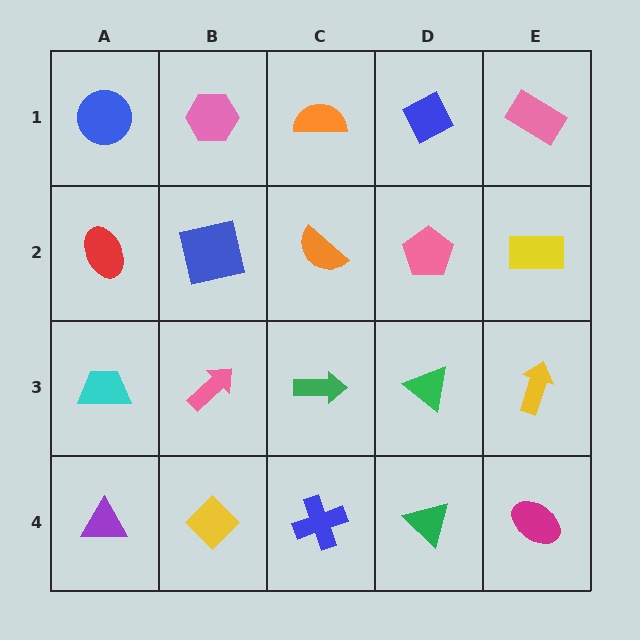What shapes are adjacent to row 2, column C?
An orange semicircle (row 1, column C), a green arrow (row 3, column C), a blue square (row 2, column B), a pink pentagon (row 2, column D).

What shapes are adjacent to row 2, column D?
A blue diamond (row 1, column D), a green triangle (row 3, column D), an orange semicircle (row 2, column C), a yellow rectangle (row 2, column E).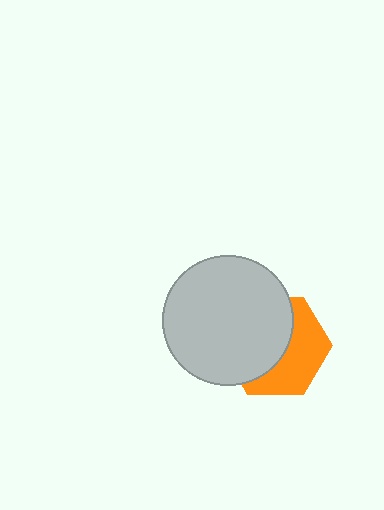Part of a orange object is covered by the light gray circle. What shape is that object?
It is a hexagon.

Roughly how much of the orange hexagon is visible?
About half of it is visible (roughly 46%).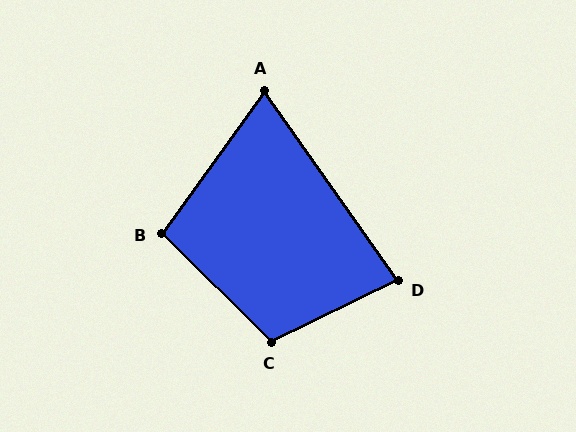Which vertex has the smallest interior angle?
A, at approximately 71 degrees.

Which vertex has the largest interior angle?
C, at approximately 109 degrees.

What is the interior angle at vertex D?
Approximately 81 degrees (acute).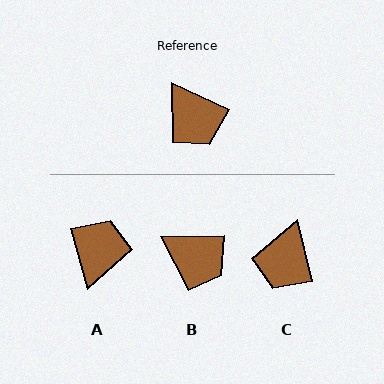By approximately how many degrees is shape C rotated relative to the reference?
Approximately 52 degrees clockwise.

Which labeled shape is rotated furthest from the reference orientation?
A, about 131 degrees away.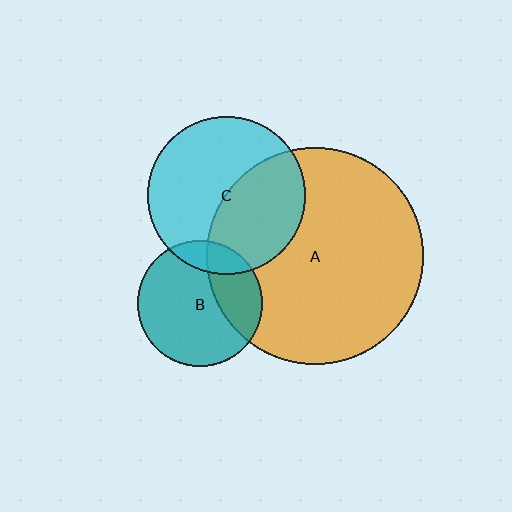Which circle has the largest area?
Circle A (orange).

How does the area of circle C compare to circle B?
Approximately 1.6 times.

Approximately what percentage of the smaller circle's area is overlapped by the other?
Approximately 45%.